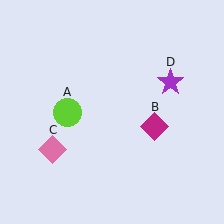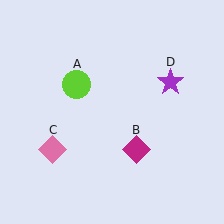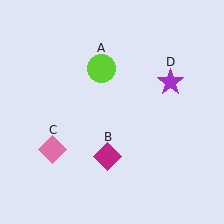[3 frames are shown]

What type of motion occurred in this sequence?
The lime circle (object A), magenta diamond (object B) rotated clockwise around the center of the scene.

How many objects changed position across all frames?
2 objects changed position: lime circle (object A), magenta diamond (object B).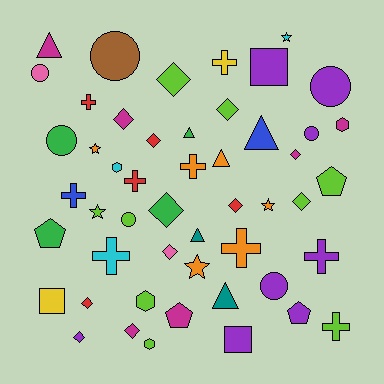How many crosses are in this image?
There are 9 crosses.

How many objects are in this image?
There are 50 objects.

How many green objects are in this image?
There are 4 green objects.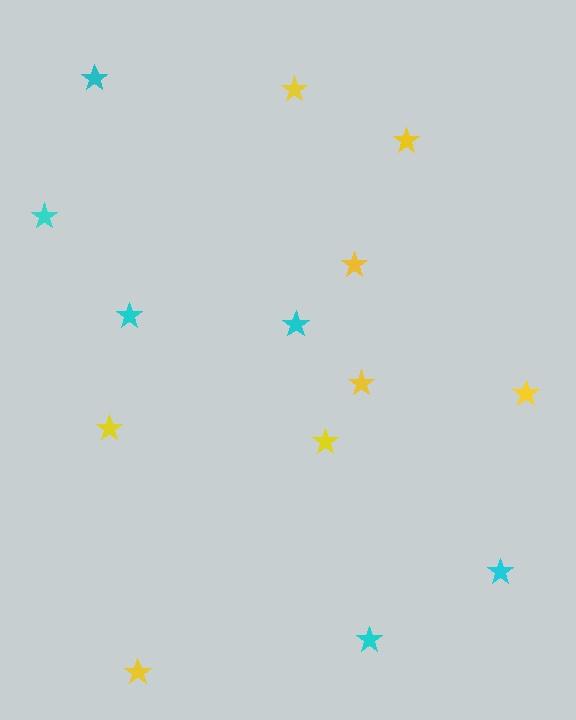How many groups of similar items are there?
There are 2 groups: one group of yellow stars (8) and one group of cyan stars (6).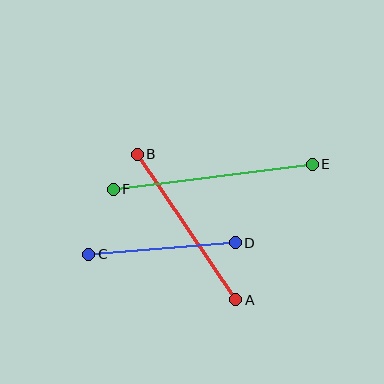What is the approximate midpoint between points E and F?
The midpoint is at approximately (213, 177) pixels.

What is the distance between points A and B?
The distance is approximately 176 pixels.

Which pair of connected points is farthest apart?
Points E and F are farthest apart.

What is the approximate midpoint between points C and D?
The midpoint is at approximately (162, 249) pixels.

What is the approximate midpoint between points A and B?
The midpoint is at approximately (187, 227) pixels.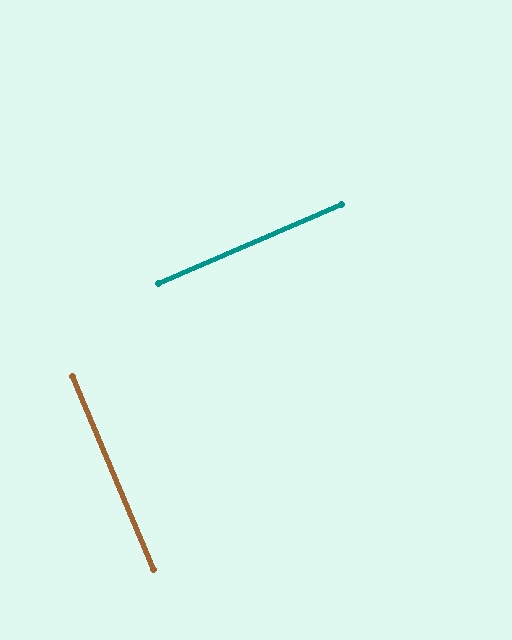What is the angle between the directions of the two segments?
Approximately 89 degrees.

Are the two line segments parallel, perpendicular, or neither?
Perpendicular — they meet at approximately 89°.